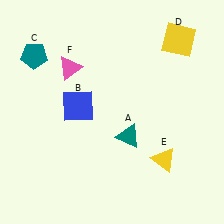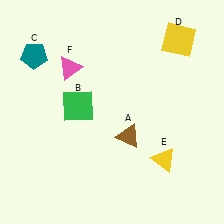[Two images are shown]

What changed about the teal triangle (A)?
In Image 1, A is teal. In Image 2, it changed to brown.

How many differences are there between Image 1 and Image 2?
There are 2 differences between the two images.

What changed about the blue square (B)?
In Image 1, B is blue. In Image 2, it changed to green.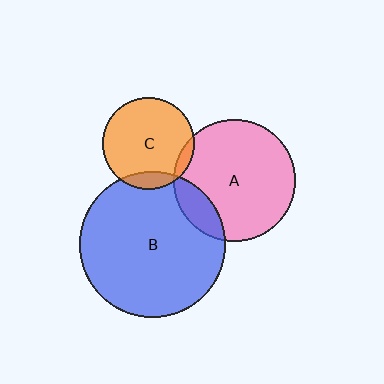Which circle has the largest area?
Circle B (blue).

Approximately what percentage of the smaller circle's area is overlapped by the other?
Approximately 15%.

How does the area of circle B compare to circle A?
Approximately 1.4 times.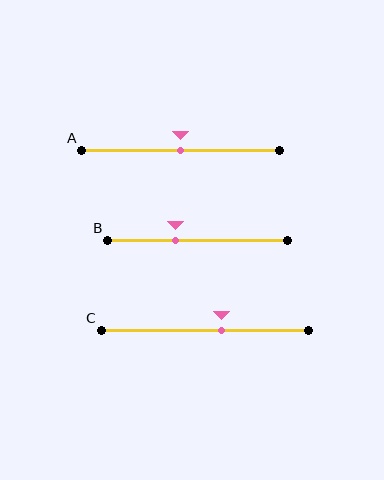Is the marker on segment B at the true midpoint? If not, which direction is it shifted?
No, the marker on segment B is shifted to the left by about 12% of the segment length.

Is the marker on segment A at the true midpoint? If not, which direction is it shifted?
Yes, the marker on segment A is at the true midpoint.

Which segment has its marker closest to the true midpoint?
Segment A has its marker closest to the true midpoint.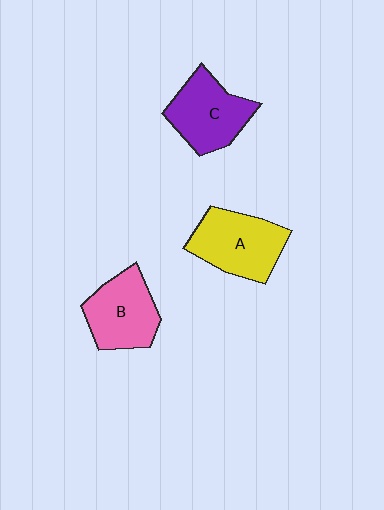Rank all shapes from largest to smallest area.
From largest to smallest: A (yellow), C (purple), B (pink).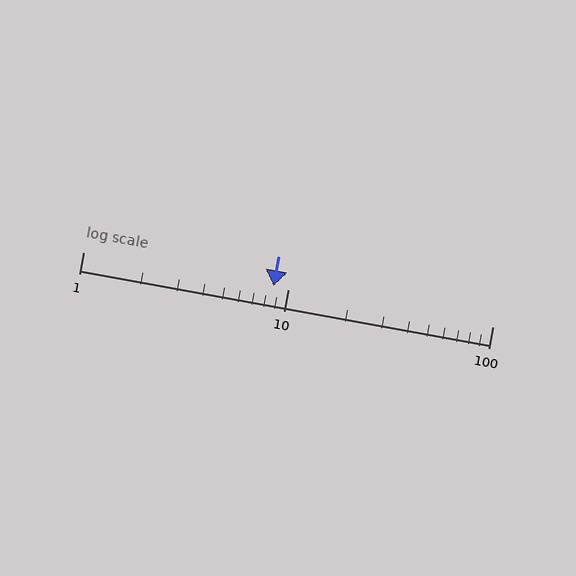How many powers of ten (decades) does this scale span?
The scale spans 2 decades, from 1 to 100.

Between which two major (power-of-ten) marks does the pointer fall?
The pointer is between 1 and 10.